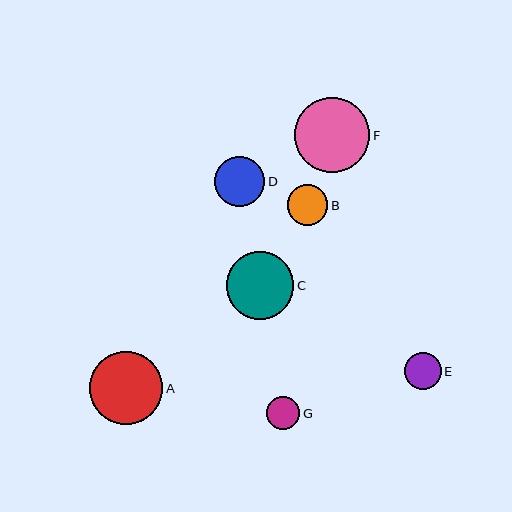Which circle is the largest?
Circle F is the largest with a size of approximately 75 pixels.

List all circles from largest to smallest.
From largest to smallest: F, A, C, D, B, E, G.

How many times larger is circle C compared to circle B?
Circle C is approximately 1.7 times the size of circle B.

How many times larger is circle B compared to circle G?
Circle B is approximately 1.2 times the size of circle G.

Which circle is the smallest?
Circle G is the smallest with a size of approximately 33 pixels.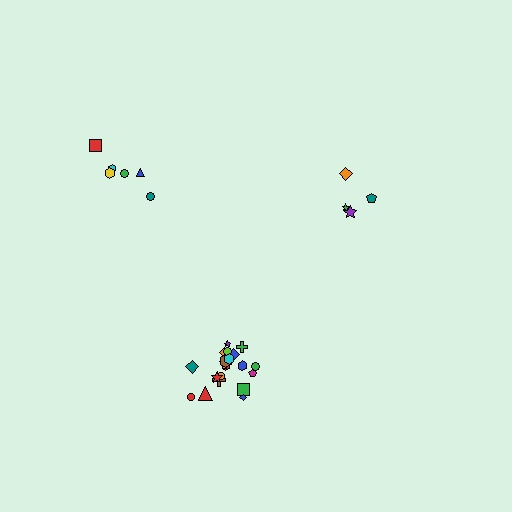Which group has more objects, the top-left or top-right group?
The top-left group.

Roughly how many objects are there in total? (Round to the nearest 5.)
Roughly 30 objects in total.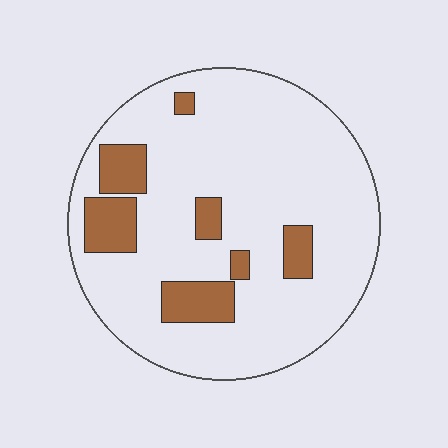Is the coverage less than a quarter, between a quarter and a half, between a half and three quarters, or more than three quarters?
Less than a quarter.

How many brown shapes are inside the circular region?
7.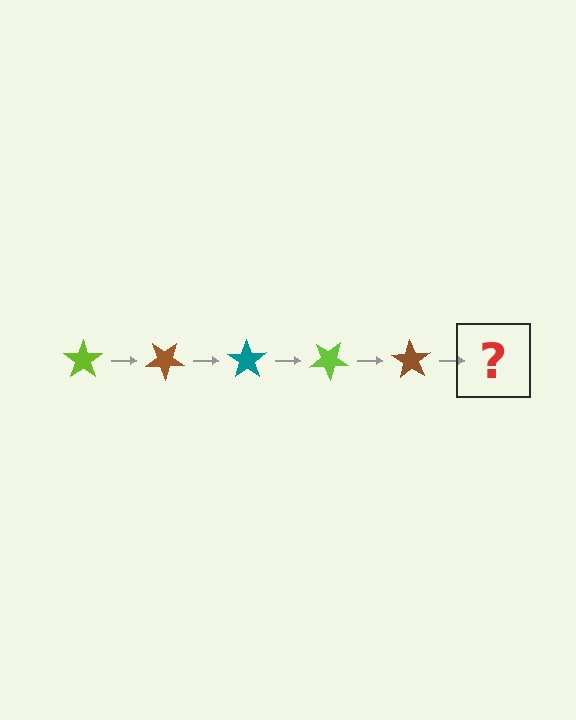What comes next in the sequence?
The next element should be a teal star, rotated 175 degrees from the start.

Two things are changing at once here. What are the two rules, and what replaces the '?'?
The two rules are that it rotates 35 degrees each step and the color cycles through lime, brown, and teal. The '?' should be a teal star, rotated 175 degrees from the start.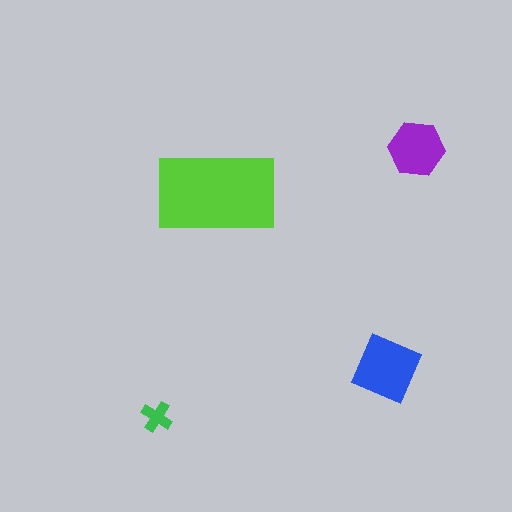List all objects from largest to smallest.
The lime rectangle, the blue diamond, the purple hexagon, the green cross.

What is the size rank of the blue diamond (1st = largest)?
2nd.